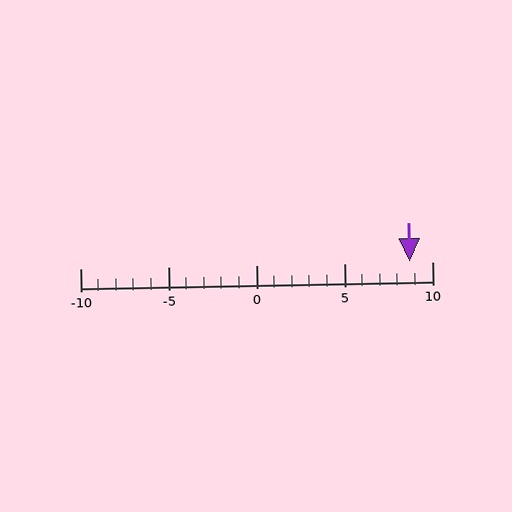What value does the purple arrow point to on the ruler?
The purple arrow points to approximately 9.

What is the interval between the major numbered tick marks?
The major tick marks are spaced 5 units apart.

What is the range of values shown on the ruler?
The ruler shows values from -10 to 10.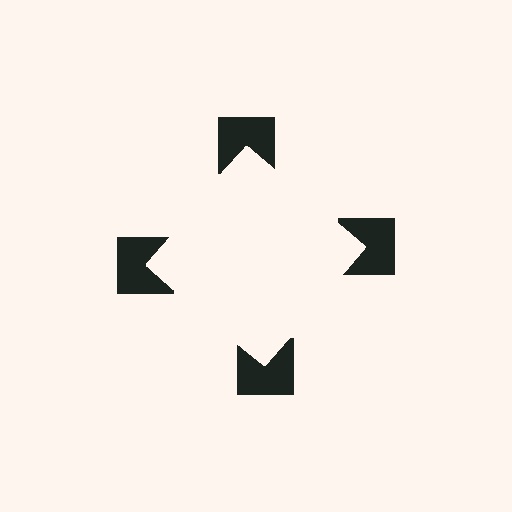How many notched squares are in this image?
There are 4 — one at each vertex of the illusory square.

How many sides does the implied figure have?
4 sides.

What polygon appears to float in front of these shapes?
An illusory square — its edges are inferred from the aligned wedge cuts in the notched squares, not physically drawn.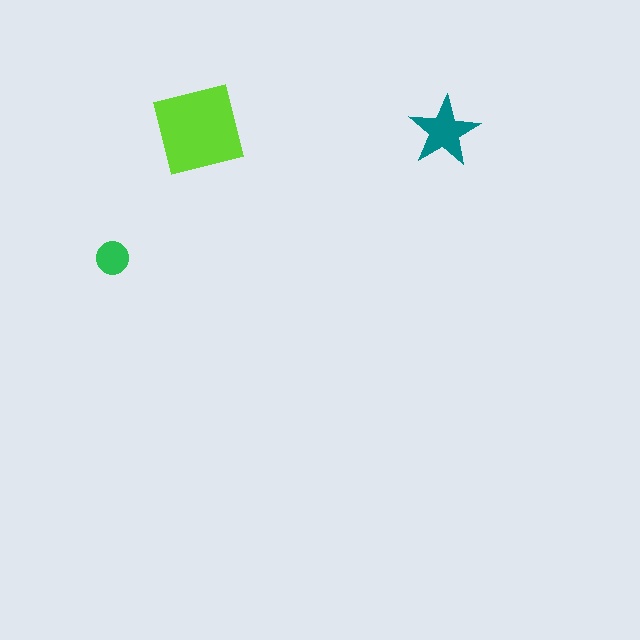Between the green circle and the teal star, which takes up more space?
The teal star.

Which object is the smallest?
The green circle.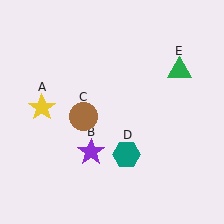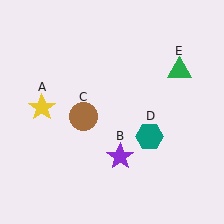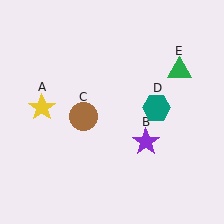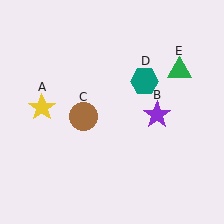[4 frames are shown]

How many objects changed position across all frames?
2 objects changed position: purple star (object B), teal hexagon (object D).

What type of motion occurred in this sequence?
The purple star (object B), teal hexagon (object D) rotated counterclockwise around the center of the scene.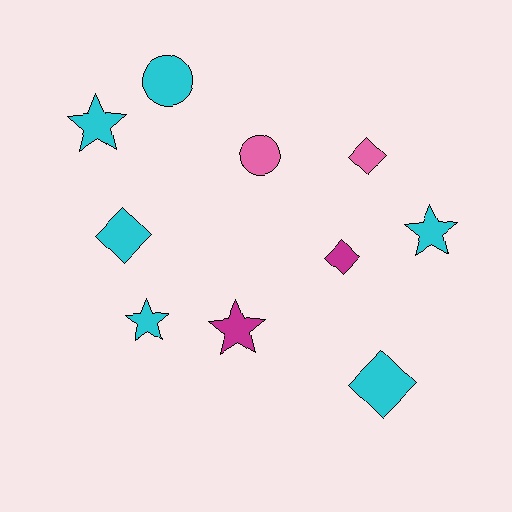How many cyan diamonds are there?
There are 2 cyan diamonds.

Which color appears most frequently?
Cyan, with 6 objects.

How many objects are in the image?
There are 10 objects.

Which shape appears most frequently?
Star, with 4 objects.